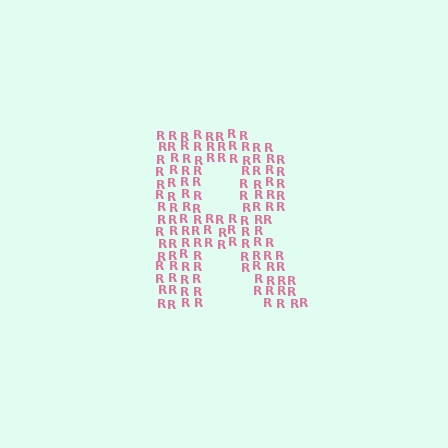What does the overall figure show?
The overall figure shows the letter R.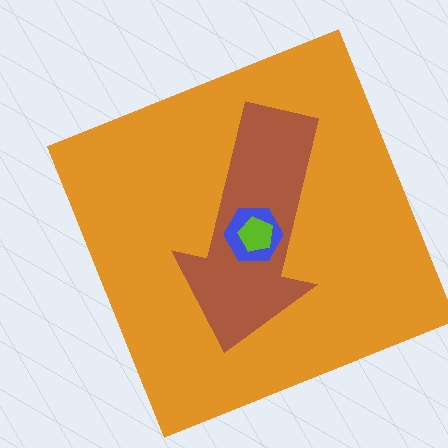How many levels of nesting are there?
4.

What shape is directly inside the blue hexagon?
The lime pentagon.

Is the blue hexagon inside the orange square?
Yes.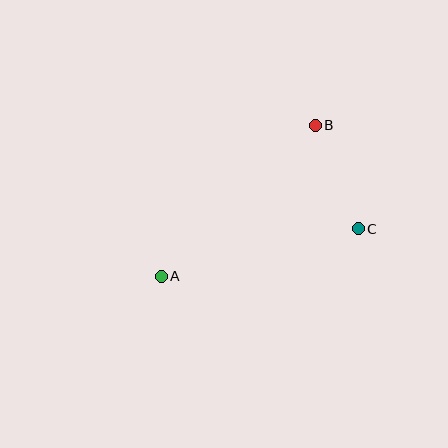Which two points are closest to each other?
Points B and C are closest to each other.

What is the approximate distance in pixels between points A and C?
The distance between A and C is approximately 203 pixels.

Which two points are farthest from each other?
Points A and B are farthest from each other.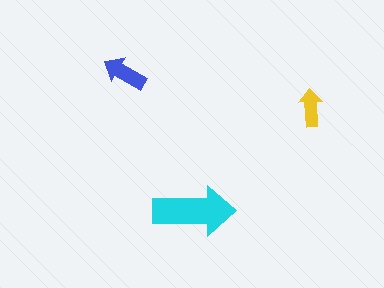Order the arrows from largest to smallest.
the cyan one, the blue one, the yellow one.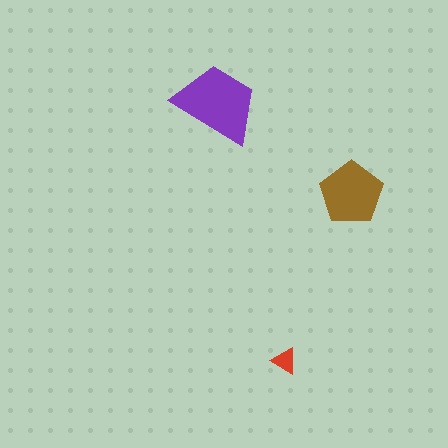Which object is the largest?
The purple trapezoid.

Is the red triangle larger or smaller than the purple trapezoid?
Smaller.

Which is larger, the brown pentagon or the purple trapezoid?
The purple trapezoid.